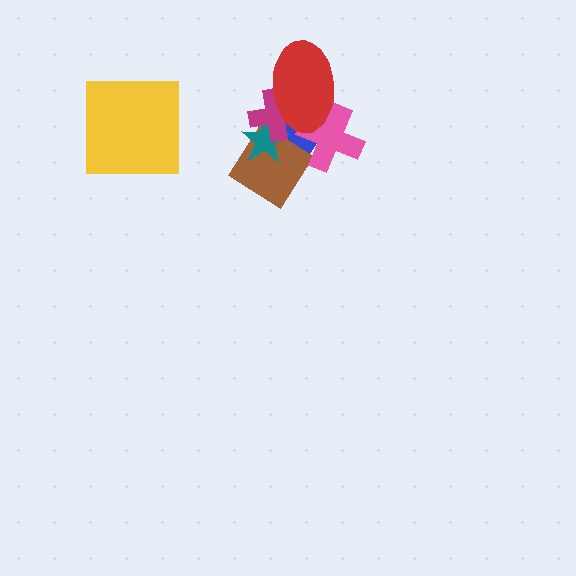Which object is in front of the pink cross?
The red ellipse is in front of the pink cross.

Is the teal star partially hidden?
Yes, it is partially covered by another shape.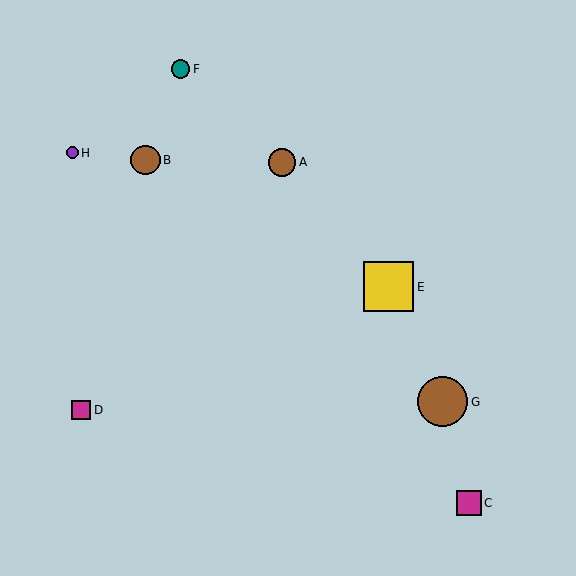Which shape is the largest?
The brown circle (labeled G) is the largest.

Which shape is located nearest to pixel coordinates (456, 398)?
The brown circle (labeled G) at (442, 402) is nearest to that location.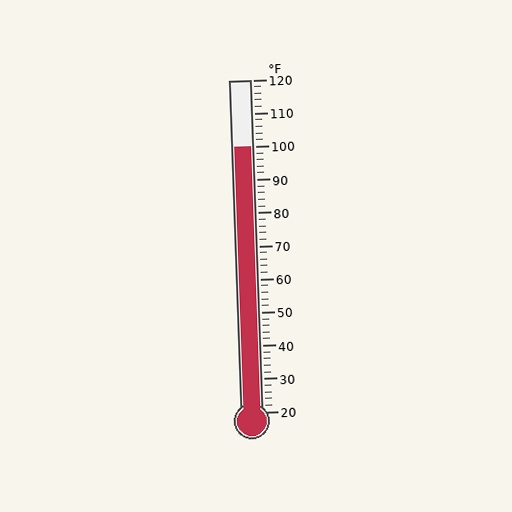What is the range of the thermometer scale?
The thermometer scale ranges from 20°F to 120°F.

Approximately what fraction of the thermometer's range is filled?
The thermometer is filled to approximately 80% of its range.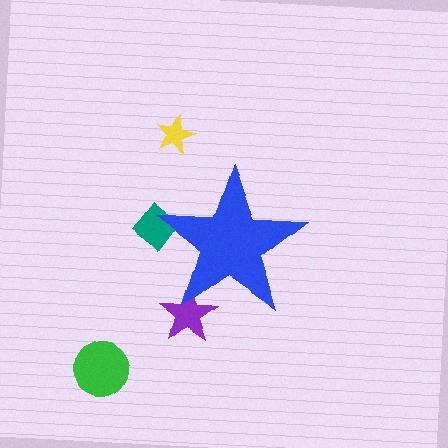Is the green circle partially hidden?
No, the green circle is fully visible.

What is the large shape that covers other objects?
A blue star.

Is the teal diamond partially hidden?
Yes, the teal diamond is partially hidden behind the blue star.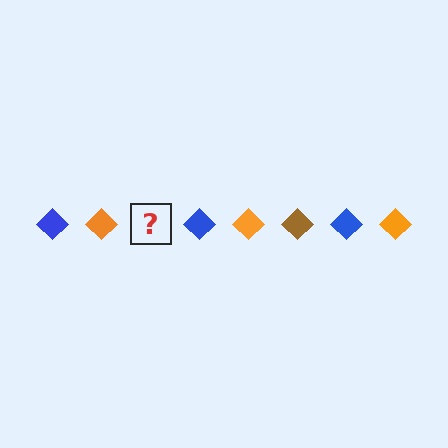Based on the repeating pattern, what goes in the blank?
The blank should be a brown diamond.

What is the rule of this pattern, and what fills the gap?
The rule is that the pattern cycles through blue, orange, brown diamonds. The gap should be filled with a brown diamond.